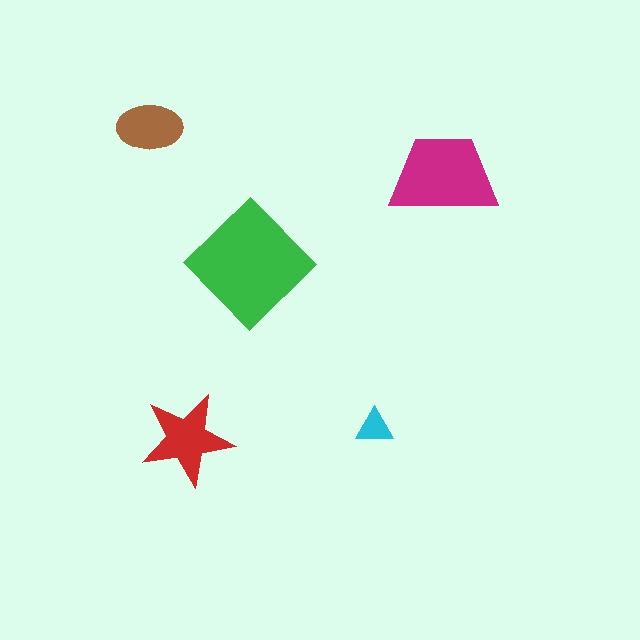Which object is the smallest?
The cyan triangle.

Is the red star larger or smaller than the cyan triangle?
Larger.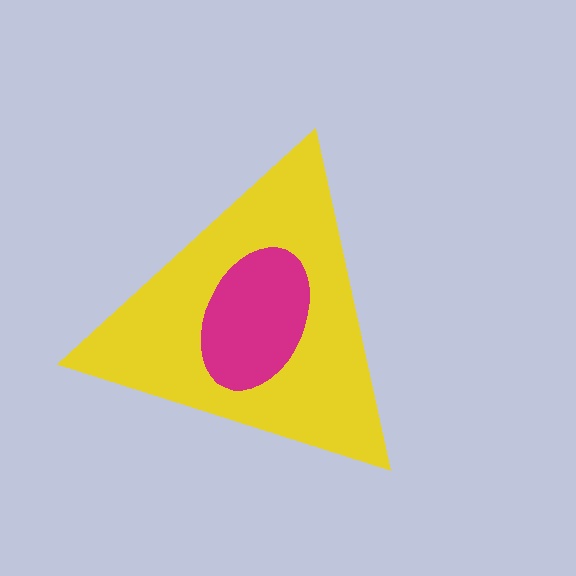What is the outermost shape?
The yellow triangle.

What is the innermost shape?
The magenta ellipse.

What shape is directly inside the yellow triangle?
The magenta ellipse.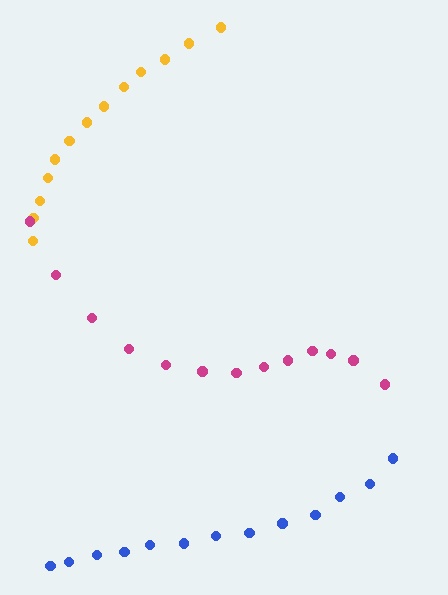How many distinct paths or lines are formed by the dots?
There are 3 distinct paths.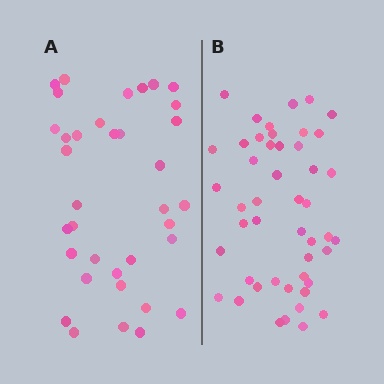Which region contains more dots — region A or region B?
Region B (the right region) has more dots.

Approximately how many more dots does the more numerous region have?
Region B has roughly 12 or so more dots than region A.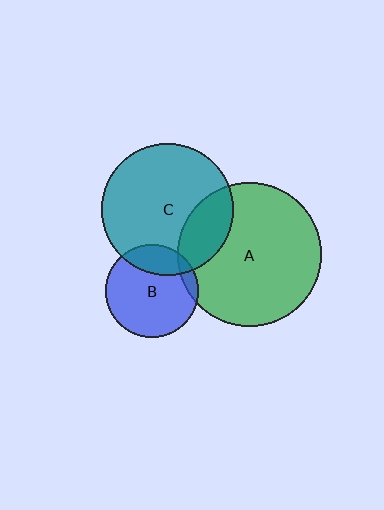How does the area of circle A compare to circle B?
Approximately 2.4 times.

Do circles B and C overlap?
Yes.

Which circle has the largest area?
Circle A (green).